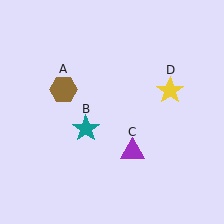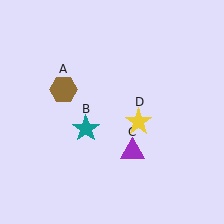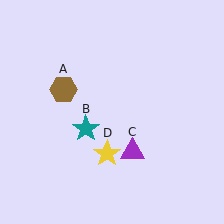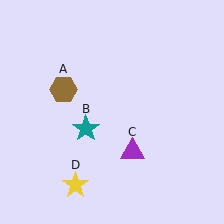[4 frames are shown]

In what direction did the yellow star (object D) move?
The yellow star (object D) moved down and to the left.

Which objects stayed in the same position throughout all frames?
Brown hexagon (object A) and teal star (object B) and purple triangle (object C) remained stationary.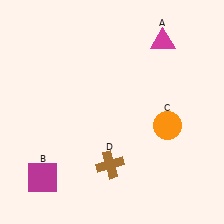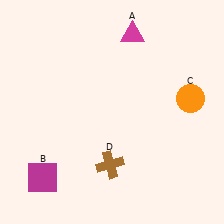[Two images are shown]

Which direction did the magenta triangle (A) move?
The magenta triangle (A) moved left.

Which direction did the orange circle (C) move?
The orange circle (C) moved up.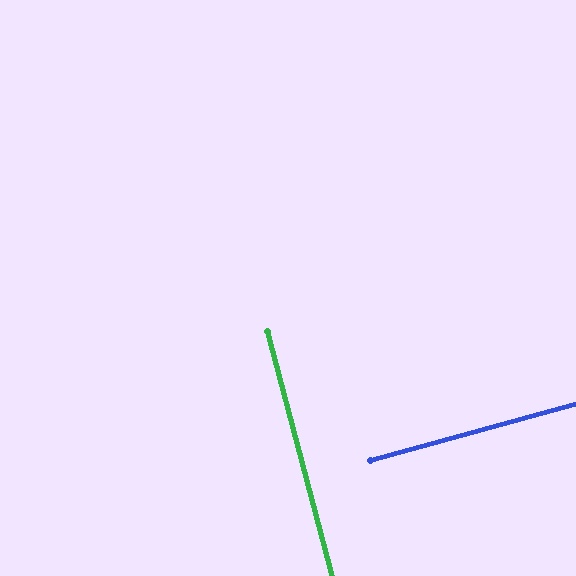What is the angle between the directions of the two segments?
Approximately 89 degrees.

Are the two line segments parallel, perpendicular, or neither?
Perpendicular — they meet at approximately 89°.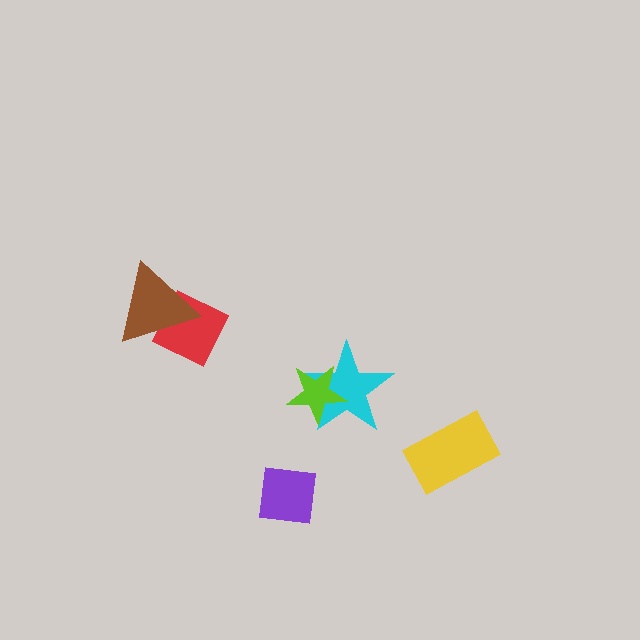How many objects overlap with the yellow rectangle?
0 objects overlap with the yellow rectangle.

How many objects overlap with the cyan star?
1 object overlaps with the cyan star.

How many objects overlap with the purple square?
0 objects overlap with the purple square.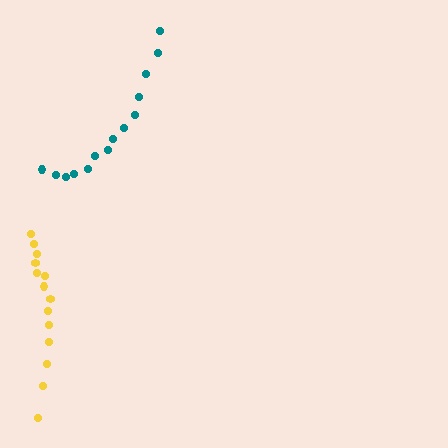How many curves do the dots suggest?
There are 2 distinct paths.